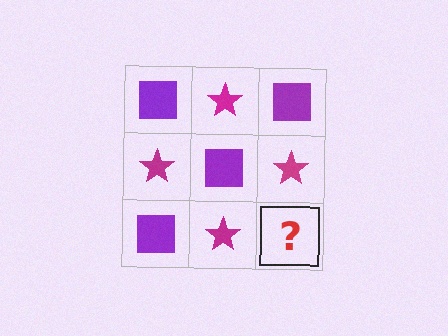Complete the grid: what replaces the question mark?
The question mark should be replaced with a purple square.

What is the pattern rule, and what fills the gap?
The rule is that it alternates purple square and magenta star in a checkerboard pattern. The gap should be filled with a purple square.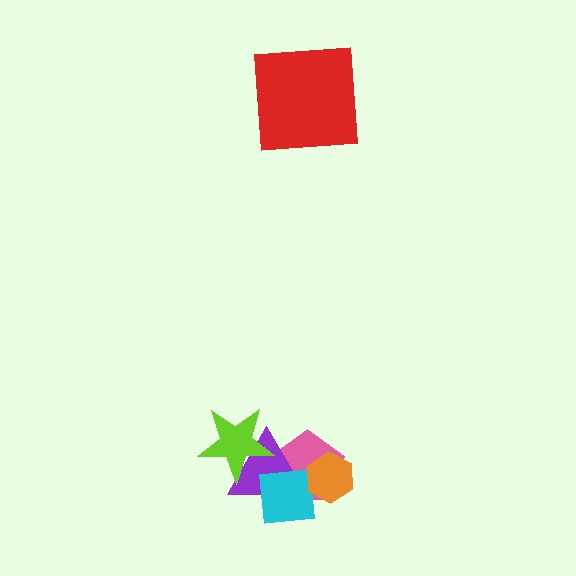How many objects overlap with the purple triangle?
4 objects overlap with the purple triangle.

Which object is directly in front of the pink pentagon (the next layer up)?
The purple triangle is directly in front of the pink pentagon.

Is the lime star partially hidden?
No, no other shape covers it.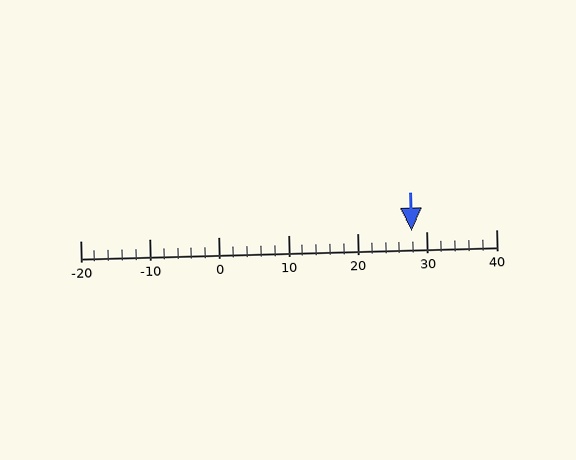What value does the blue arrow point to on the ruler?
The blue arrow points to approximately 28.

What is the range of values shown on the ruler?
The ruler shows values from -20 to 40.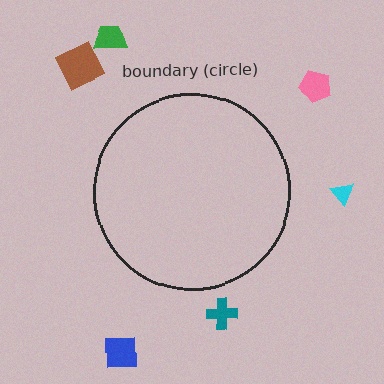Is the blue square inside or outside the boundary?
Outside.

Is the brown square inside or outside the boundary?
Outside.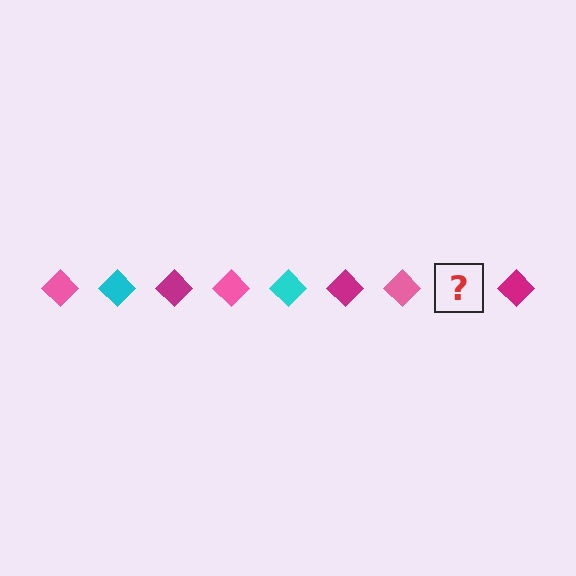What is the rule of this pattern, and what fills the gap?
The rule is that the pattern cycles through pink, cyan, magenta diamonds. The gap should be filled with a cyan diamond.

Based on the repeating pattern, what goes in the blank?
The blank should be a cyan diamond.